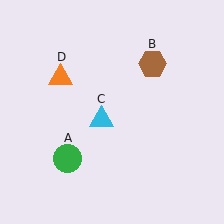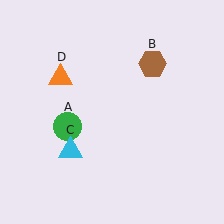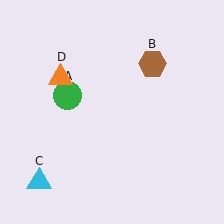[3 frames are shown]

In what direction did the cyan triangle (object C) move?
The cyan triangle (object C) moved down and to the left.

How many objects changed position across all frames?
2 objects changed position: green circle (object A), cyan triangle (object C).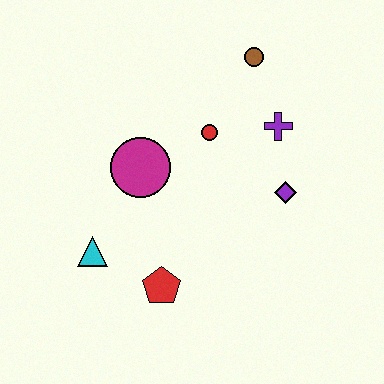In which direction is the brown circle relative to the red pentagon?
The brown circle is above the red pentagon.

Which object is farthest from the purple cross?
The cyan triangle is farthest from the purple cross.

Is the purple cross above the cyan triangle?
Yes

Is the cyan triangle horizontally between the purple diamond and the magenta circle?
No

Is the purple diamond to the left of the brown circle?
No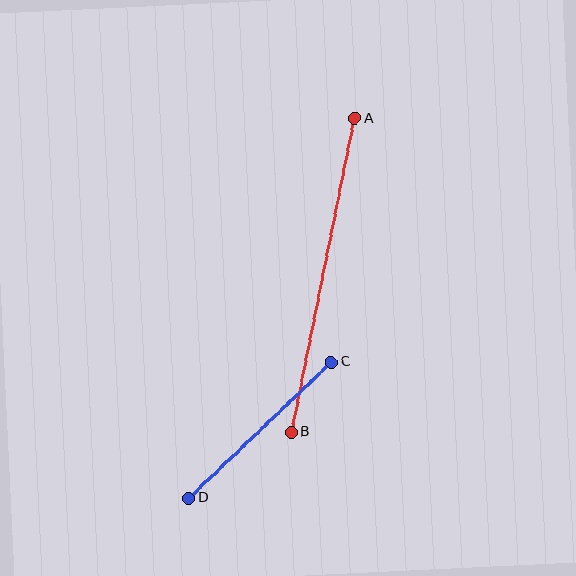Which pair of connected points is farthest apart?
Points A and B are farthest apart.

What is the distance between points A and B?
The distance is approximately 320 pixels.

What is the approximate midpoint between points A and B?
The midpoint is at approximately (323, 275) pixels.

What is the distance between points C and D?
The distance is approximately 197 pixels.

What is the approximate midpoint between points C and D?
The midpoint is at approximately (260, 430) pixels.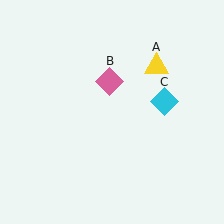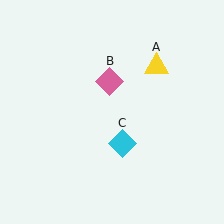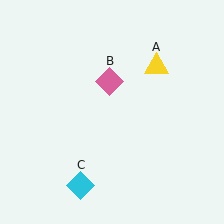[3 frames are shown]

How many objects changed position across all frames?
1 object changed position: cyan diamond (object C).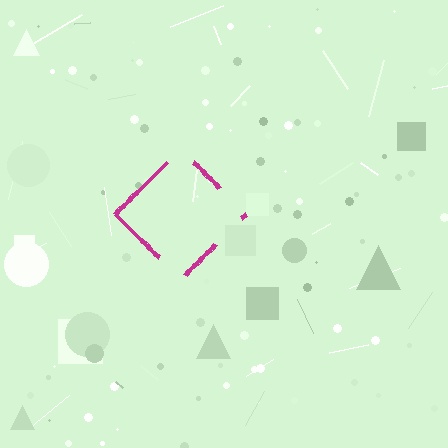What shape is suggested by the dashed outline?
The dashed outline suggests a diamond.